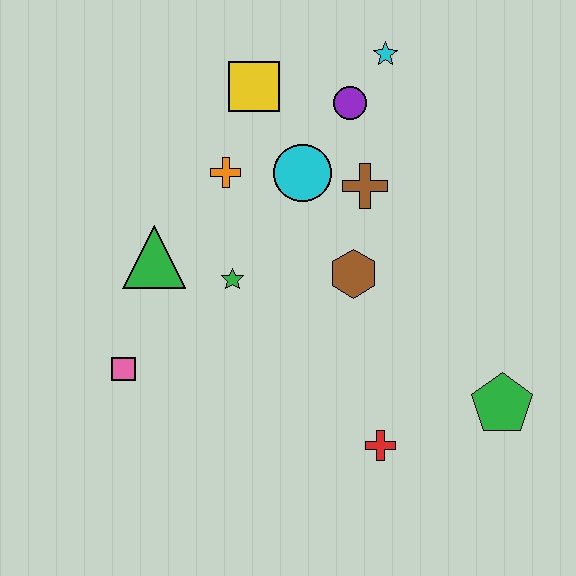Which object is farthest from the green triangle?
The green pentagon is farthest from the green triangle.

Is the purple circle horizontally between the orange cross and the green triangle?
No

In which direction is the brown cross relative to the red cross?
The brown cross is above the red cross.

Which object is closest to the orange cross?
The cyan circle is closest to the orange cross.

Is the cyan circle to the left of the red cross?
Yes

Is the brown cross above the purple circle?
No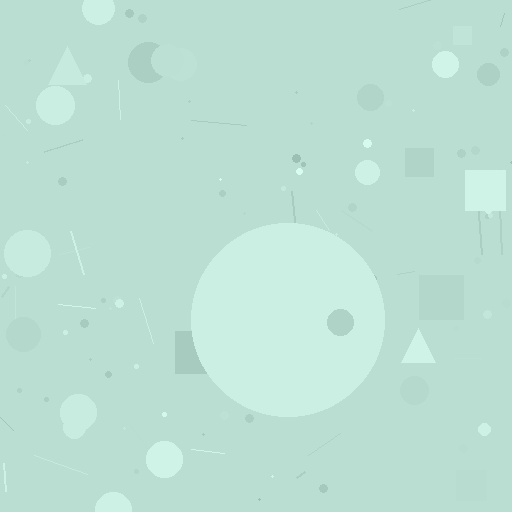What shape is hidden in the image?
A circle is hidden in the image.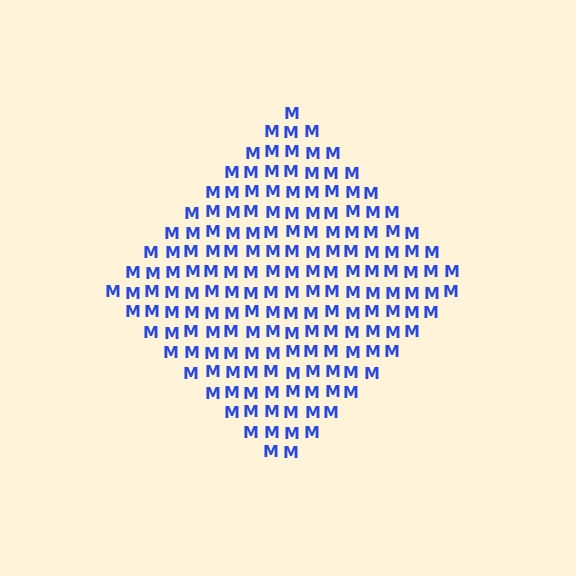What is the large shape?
The large shape is a diamond.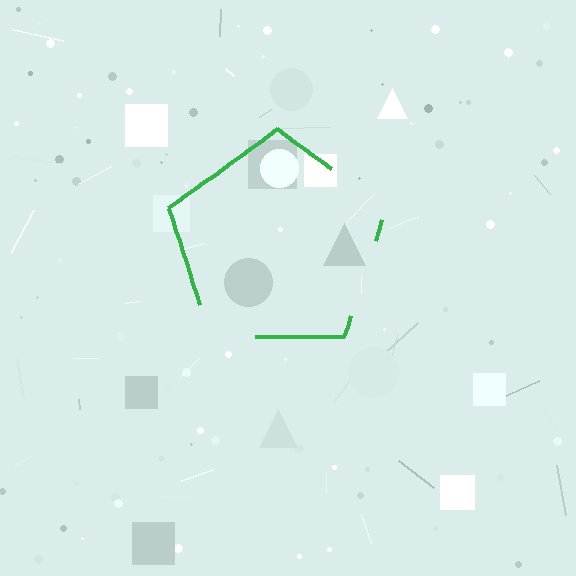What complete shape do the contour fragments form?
The contour fragments form a pentagon.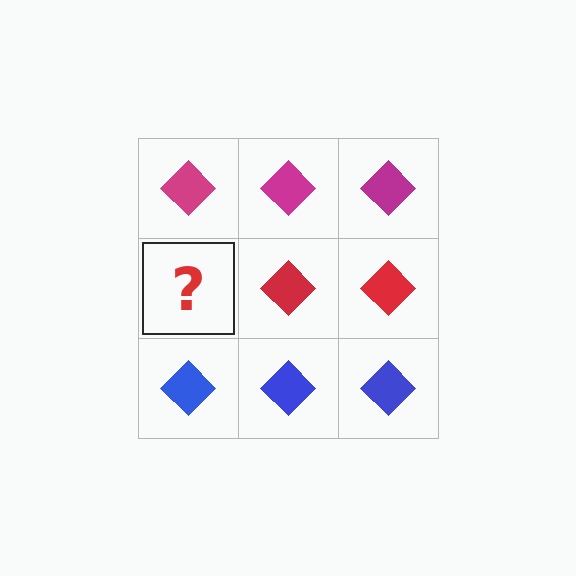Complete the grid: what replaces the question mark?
The question mark should be replaced with a red diamond.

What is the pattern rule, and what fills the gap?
The rule is that each row has a consistent color. The gap should be filled with a red diamond.